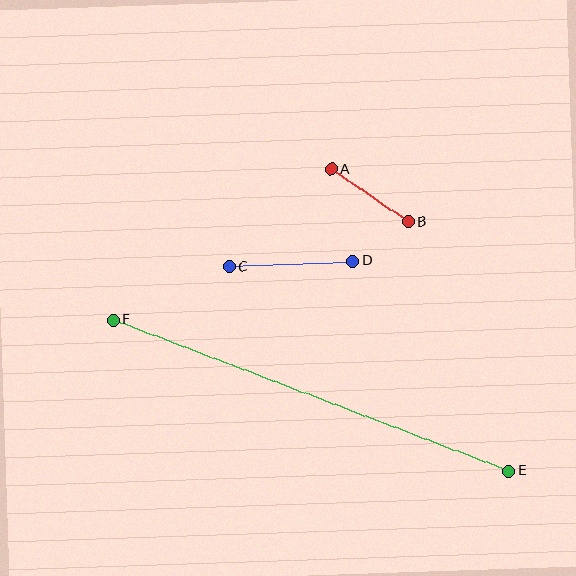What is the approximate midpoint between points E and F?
The midpoint is at approximately (311, 396) pixels.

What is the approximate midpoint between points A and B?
The midpoint is at approximately (370, 195) pixels.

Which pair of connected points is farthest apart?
Points E and F are farthest apart.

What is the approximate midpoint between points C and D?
The midpoint is at approximately (291, 264) pixels.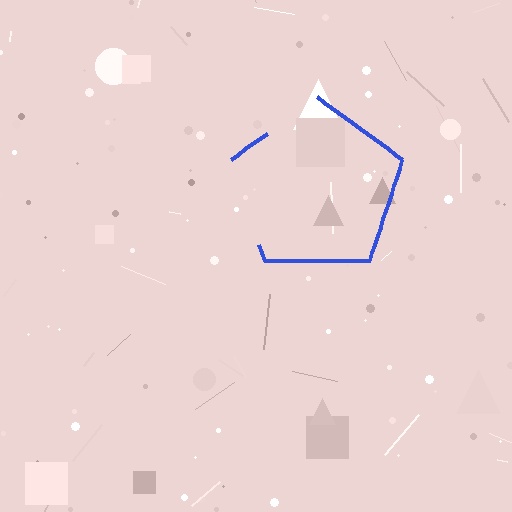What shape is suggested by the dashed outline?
The dashed outline suggests a pentagon.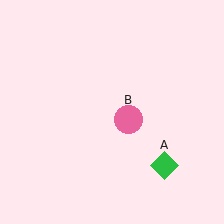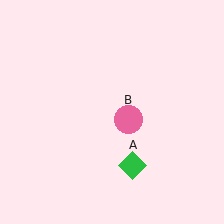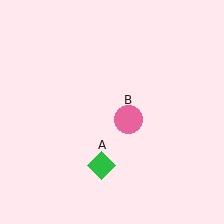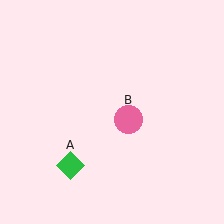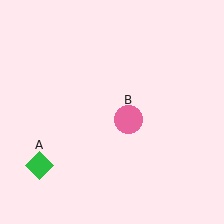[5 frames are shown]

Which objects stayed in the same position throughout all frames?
Pink circle (object B) remained stationary.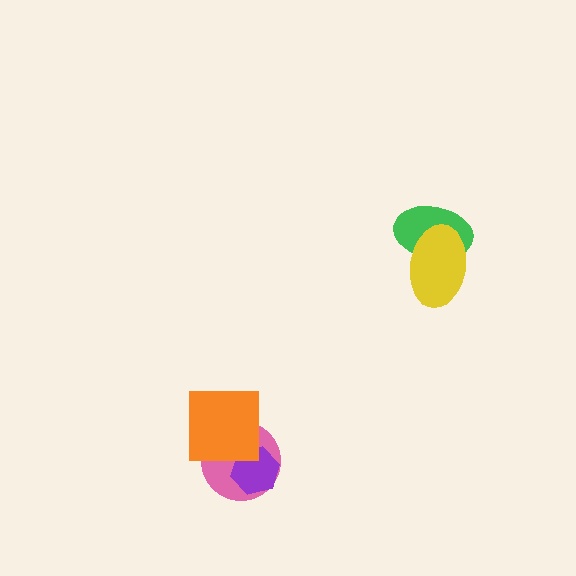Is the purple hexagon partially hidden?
No, no other shape covers it.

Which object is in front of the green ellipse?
The yellow ellipse is in front of the green ellipse.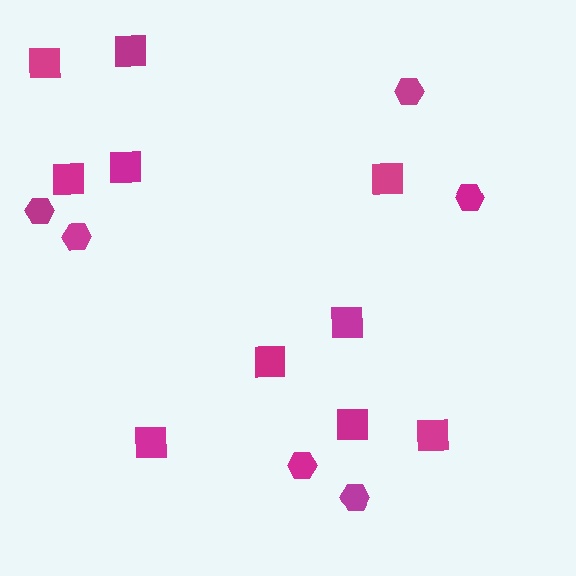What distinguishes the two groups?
There are 2 groups: one group of squares (10) and one group of hexagons (6).